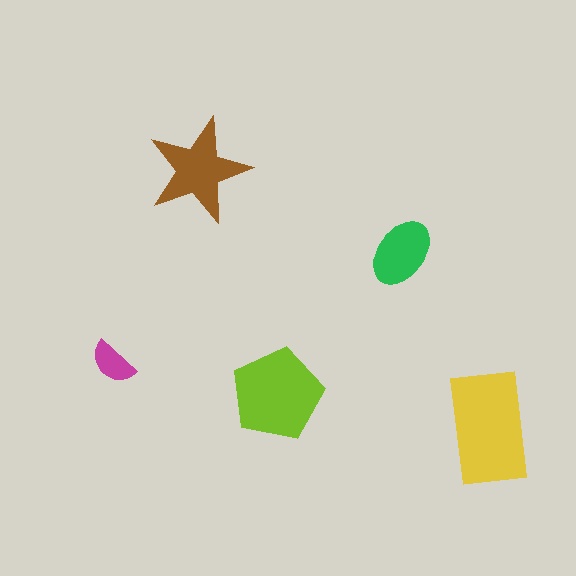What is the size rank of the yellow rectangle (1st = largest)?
1st.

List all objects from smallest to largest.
The magenta semicircle, the green ellipse, the brown star, the lime pentagon, the yellow rectangle.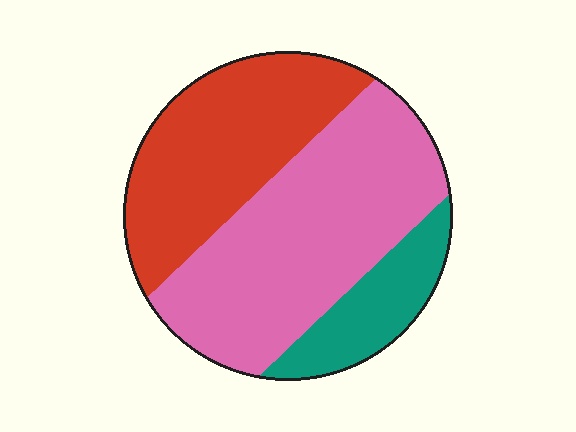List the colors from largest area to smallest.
From largest to smallest: pink, red, teal.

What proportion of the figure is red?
Red takes up between a third and a half of the figure.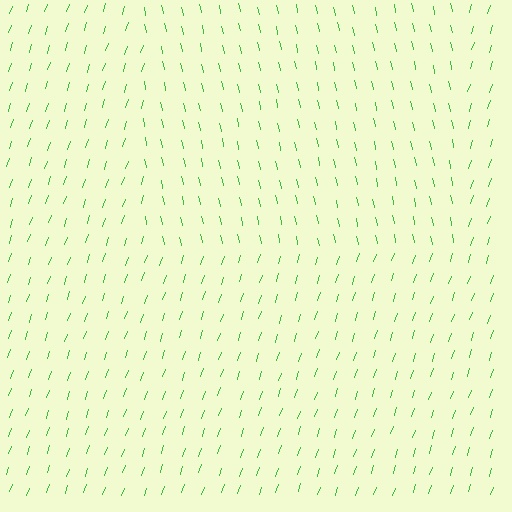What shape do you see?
I see a rectangle.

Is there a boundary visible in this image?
Yes, there is a texture boundary formed by a change in line orientation.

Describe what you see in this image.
The image is filled with small green line segments. A rectangle region in the image has lines oriented differently from the surrounding lines, creating a visible texture boundary.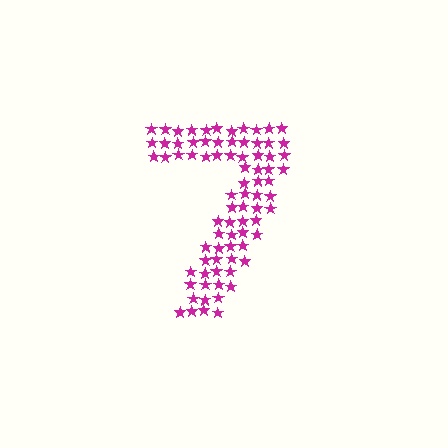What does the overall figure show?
The overall figure shows the digit 7.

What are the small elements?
The small elements are stars.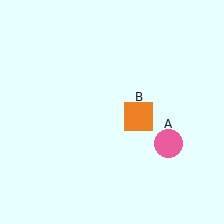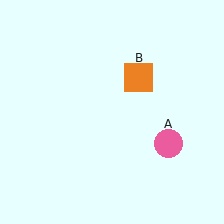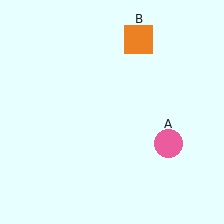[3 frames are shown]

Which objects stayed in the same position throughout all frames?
Pink circle (object A) remained stationary.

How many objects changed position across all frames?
1 object changed position: orange square (object B).